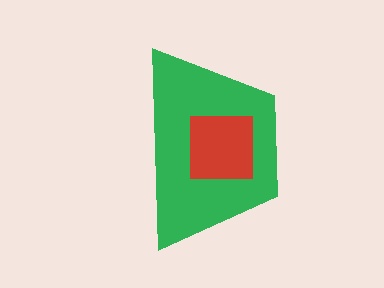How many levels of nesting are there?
2.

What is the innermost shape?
The red square.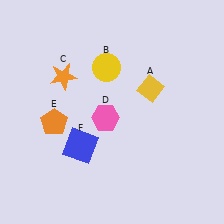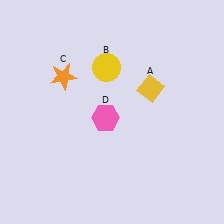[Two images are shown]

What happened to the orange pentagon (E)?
The orange pentagon (E) was removed in Image 2. It was in the bottom-left area of Image 1.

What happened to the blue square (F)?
The blue square (F) was removed in Image 2. It was in the bottom-left area of Image 1.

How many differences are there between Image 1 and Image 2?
There are 2 differences between the two images.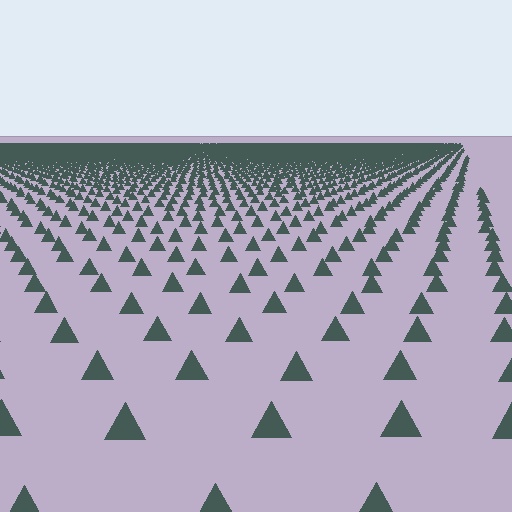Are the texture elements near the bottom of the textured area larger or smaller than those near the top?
Larger. Near the bottom, elements are closer to the viewer and appear at a bigger on-screen size.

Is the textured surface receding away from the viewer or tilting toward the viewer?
The surface is receding away from the viewer. Texture elements get smaller and denser toward the top.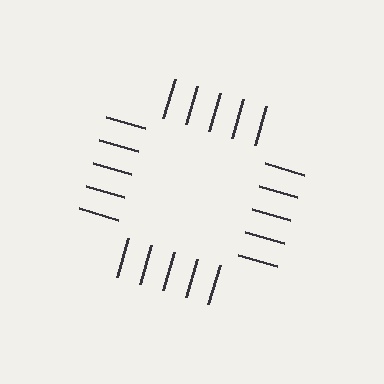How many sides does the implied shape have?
4 sides — the line-ends trace a square.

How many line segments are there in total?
20 — 5 along each of the 4 edges.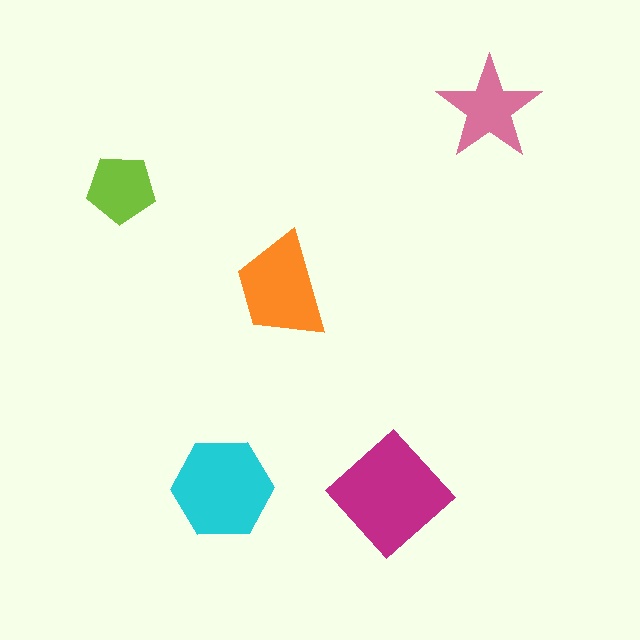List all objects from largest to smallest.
The magenta diamond, the cyan hexagon, the orange trapezoid, the pink star, the lime pentagon.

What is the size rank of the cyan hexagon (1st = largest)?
2nd.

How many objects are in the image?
There are 5 objects in the image.